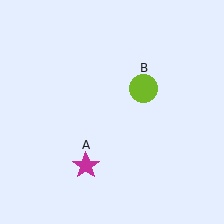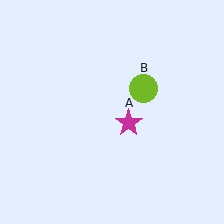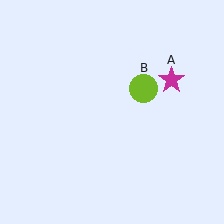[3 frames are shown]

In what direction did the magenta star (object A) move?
The magenta star (object A) moved up and to the right.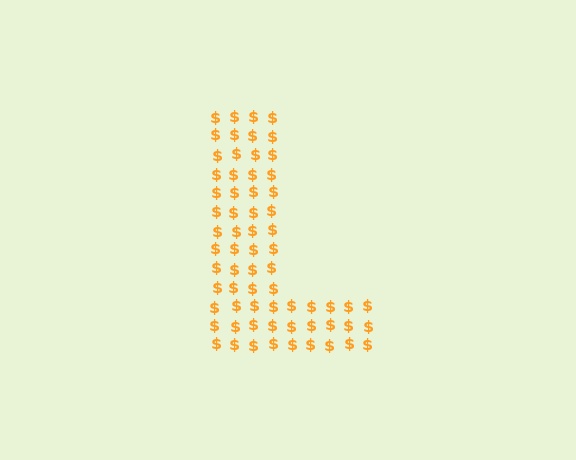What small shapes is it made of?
It is made of small dollar signs.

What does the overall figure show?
The overall figure shows the letter L.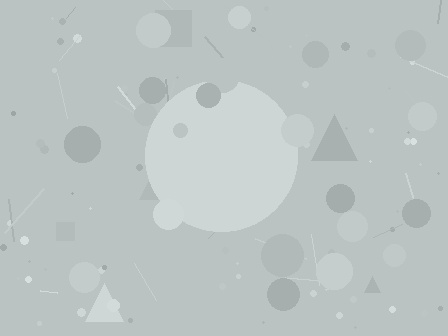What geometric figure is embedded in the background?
A circle is embedded in the background.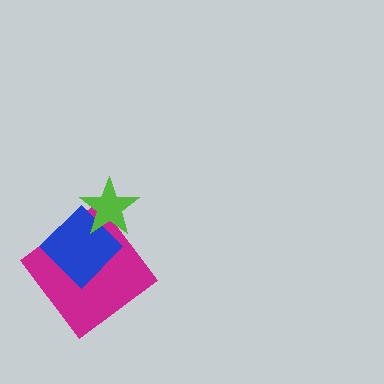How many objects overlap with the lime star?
2 objects overlap with the lime star.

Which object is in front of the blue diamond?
The lime star is in front of the blue diamond.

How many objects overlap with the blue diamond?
2 objects overlap with the blue diamond.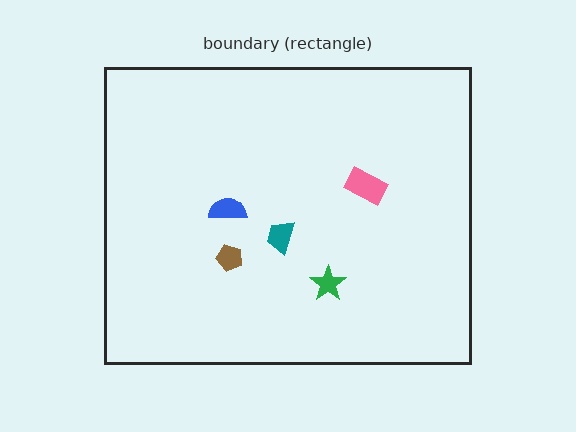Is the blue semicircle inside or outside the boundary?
Inside.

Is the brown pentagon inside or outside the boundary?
Inside.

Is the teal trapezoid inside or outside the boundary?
Inside.